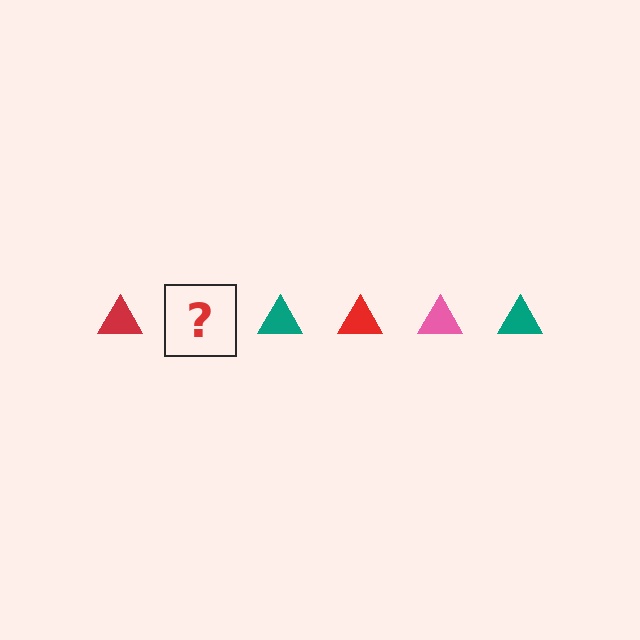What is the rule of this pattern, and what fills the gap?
The rule is that the pattern cycles through red, pink, teal triangles. The gap should be filled with a pink triangle.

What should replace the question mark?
The question mark should be replaced with a pink triangle.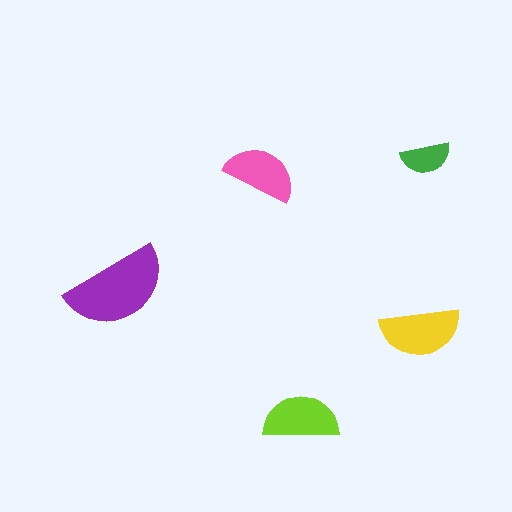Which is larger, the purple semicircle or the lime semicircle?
The purple one.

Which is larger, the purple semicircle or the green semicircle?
The purple one.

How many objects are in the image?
There are 5 objects in the image.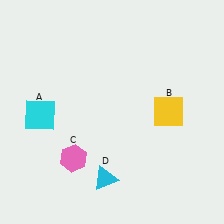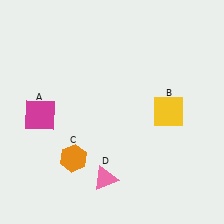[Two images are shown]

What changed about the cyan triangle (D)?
In Image 1, D is cyan. In Image 2, it changed to pink.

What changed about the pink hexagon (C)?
In Image 1, C is pink. In Image 2, it changed to orange.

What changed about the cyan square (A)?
In Image 1, A is cyan. In Image 2, it changed to magenta.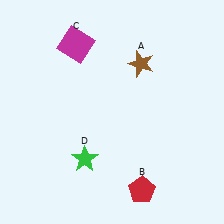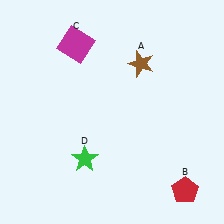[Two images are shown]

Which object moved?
The red pentagon (B) moved right.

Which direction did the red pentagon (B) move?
The red pentagon (B) moved right.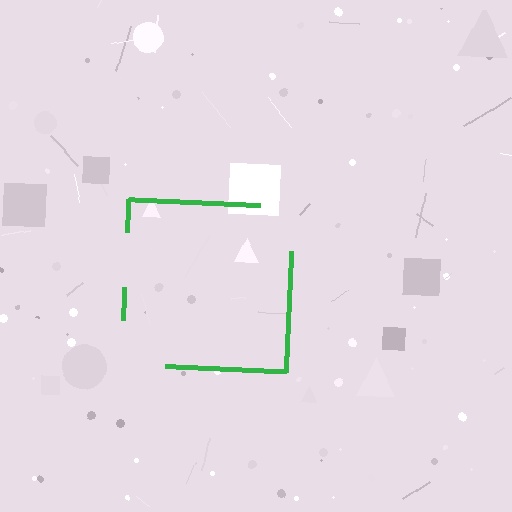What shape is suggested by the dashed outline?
The dashed outline suggests a square.